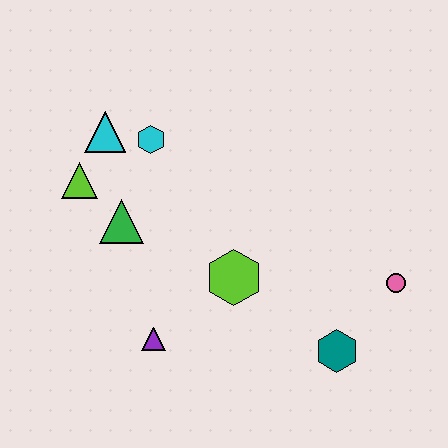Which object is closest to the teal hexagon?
The pink circle is closest to the teal hexagon.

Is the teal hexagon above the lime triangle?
No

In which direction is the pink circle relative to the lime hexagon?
The pink circle is to the right of the lime hexagon.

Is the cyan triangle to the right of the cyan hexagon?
No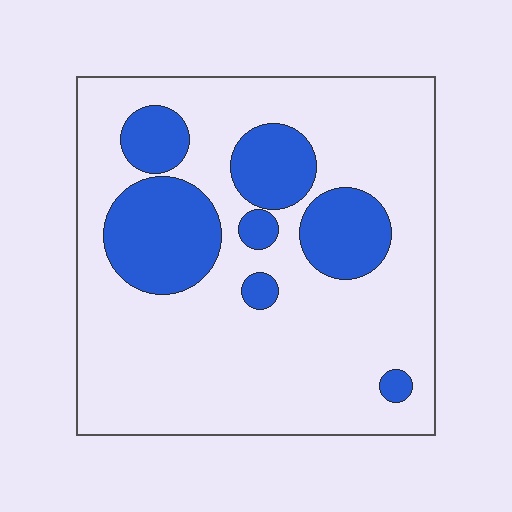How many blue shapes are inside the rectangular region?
7.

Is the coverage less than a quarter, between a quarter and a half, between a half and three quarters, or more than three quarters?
Less than a quarter.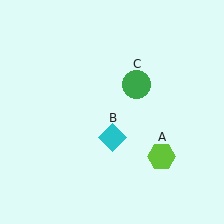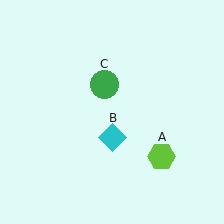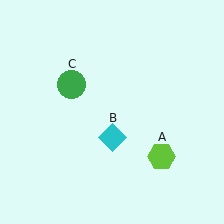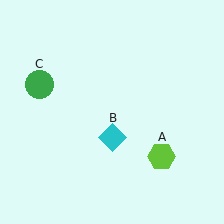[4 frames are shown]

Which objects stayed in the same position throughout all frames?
Lime hexagon (object A) and cyan diamond (object B) remained stationary.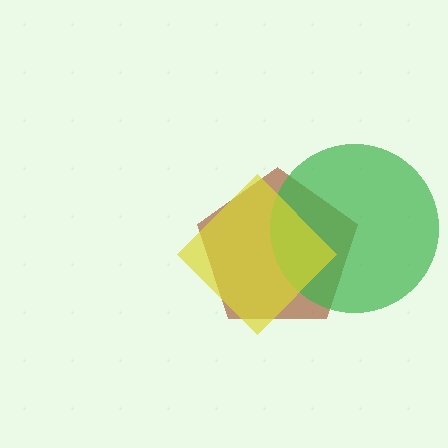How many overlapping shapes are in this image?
There are 3 overlapping shapes in the image.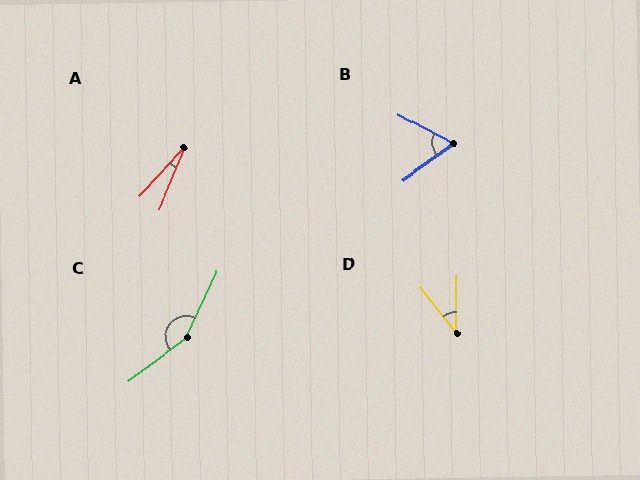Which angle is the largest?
C, at approximately 152 degrees.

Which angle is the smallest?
A, at approximately 20 degrees.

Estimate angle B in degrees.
Approximately 63 degrees.